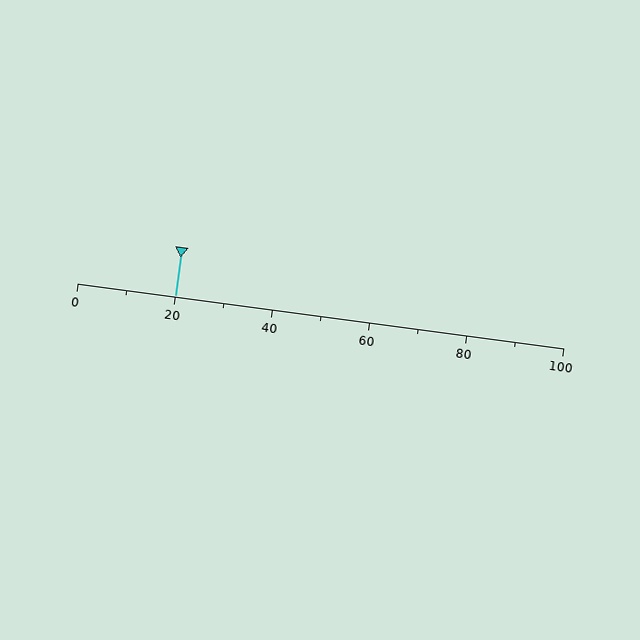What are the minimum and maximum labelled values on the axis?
The axis runs from 0 to 100.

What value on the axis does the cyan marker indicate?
The marker indicates approximately 20.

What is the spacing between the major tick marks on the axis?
The major ticks are spaced 20 apart.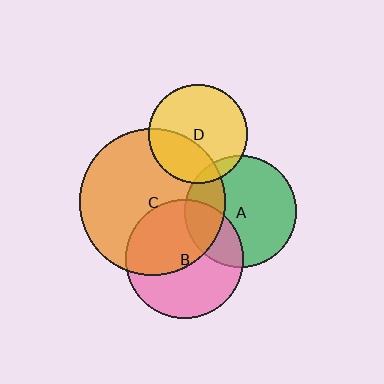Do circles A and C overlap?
Yes.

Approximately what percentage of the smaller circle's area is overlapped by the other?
Approximately 25%.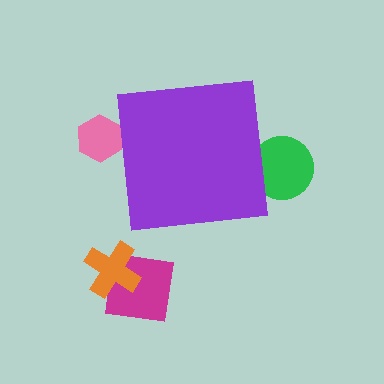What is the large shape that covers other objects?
A purple square.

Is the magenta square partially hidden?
No, the magenta square is fully visible.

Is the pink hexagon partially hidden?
Yes, the pink hexagon is partially hidden behind the purple square.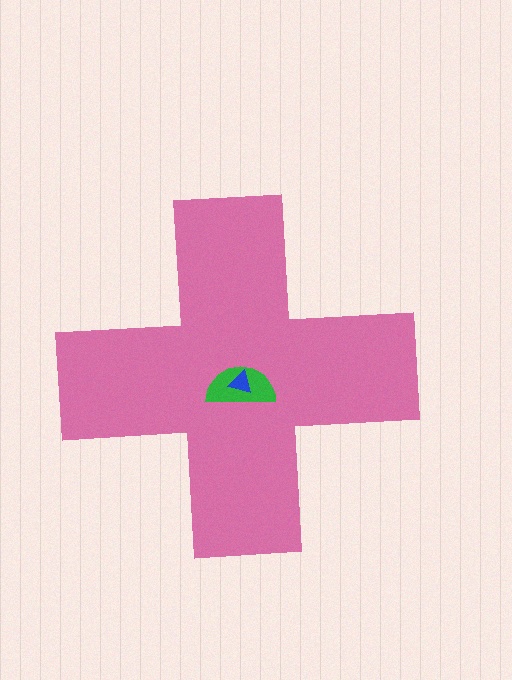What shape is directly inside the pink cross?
The green semicircle.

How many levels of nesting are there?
3.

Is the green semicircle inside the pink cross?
Yes.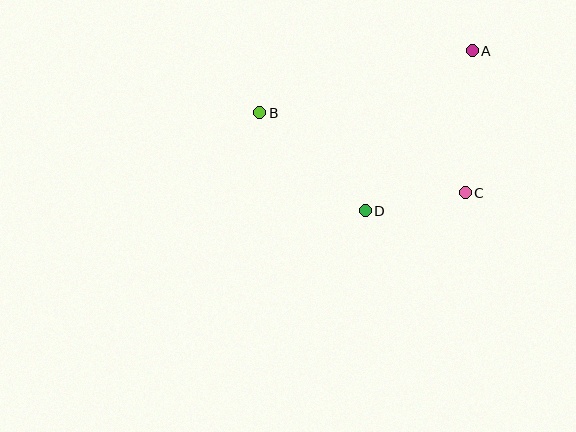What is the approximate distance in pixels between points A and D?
The distance between A and D is approximately 192 pixels.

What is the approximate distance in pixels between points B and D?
The distance between B and D is approximately 144 pixels.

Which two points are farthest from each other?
Points A and B are farthest from each other.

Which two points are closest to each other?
Points C and D are closest to each other.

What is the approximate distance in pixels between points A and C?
The distance between A and C is approximately 142 pixels.